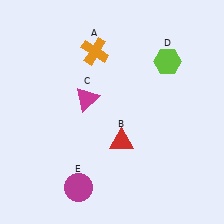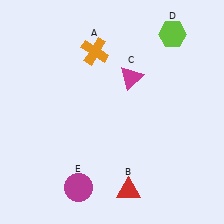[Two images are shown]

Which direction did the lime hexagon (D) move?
The lime hexagon (D) moved up.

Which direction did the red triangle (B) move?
The red triangle (B) moved down.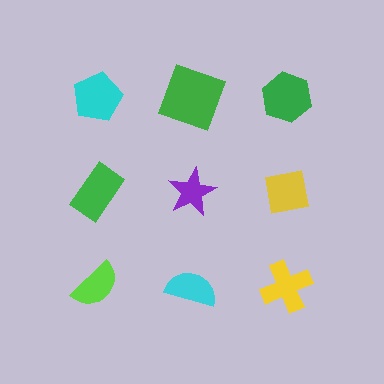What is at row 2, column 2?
A purple star.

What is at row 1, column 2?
A green square.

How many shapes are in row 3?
3 shapes.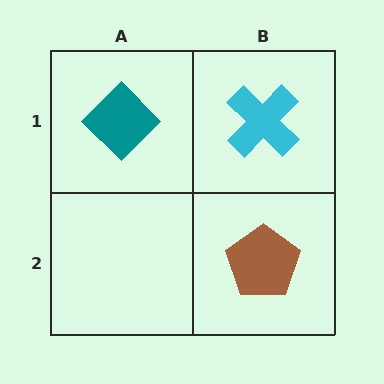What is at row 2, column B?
A brown pentagon.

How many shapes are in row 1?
2 shapes.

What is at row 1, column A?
A teal diamond.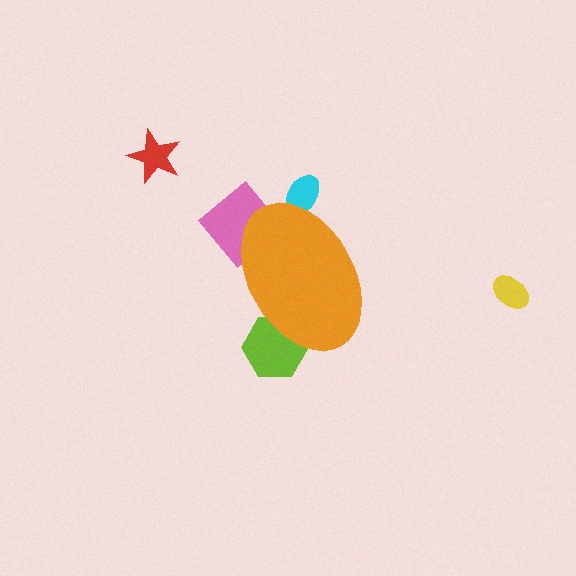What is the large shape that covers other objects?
An orange ellipse.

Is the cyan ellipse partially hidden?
Yes, the cyan ellipse is partially hidden behind the orange ellipse.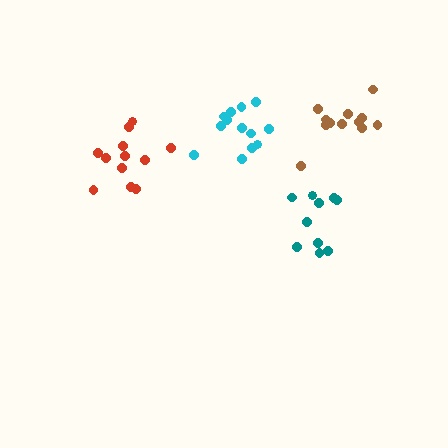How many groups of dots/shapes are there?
There are 4 groups.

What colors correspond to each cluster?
The clusters are colored: teal, cyan, brown, red.